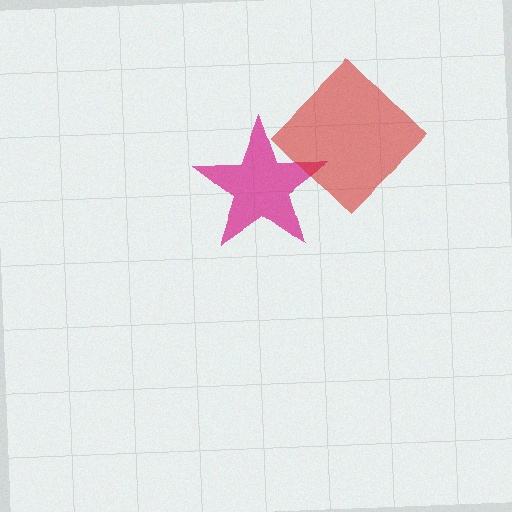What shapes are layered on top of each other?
The layered shapes are: a magenta star, a red diamond.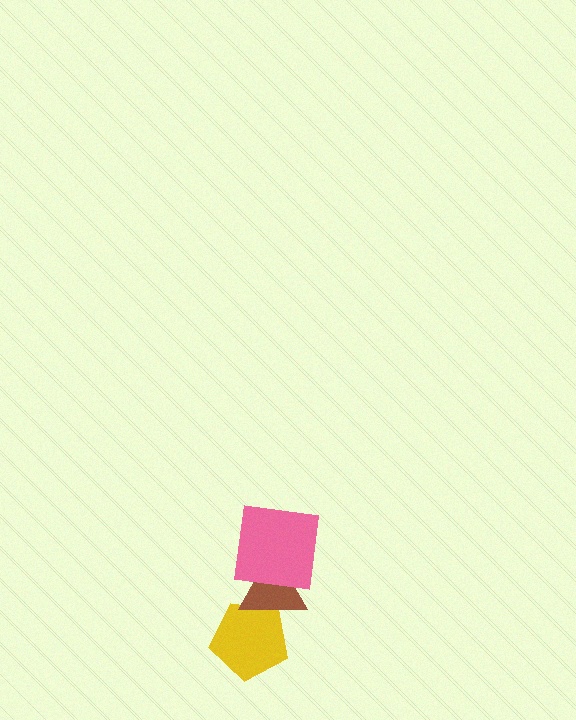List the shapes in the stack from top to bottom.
From top to bottom: the pink square, the brown triangle, the yellow pentagon.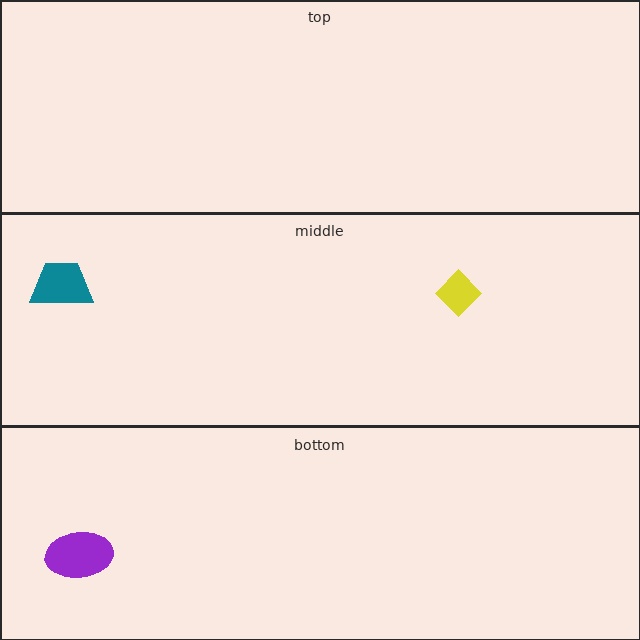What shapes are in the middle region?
The yellow diamond, the teal trapezoid.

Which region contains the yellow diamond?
The middle region.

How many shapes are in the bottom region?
1.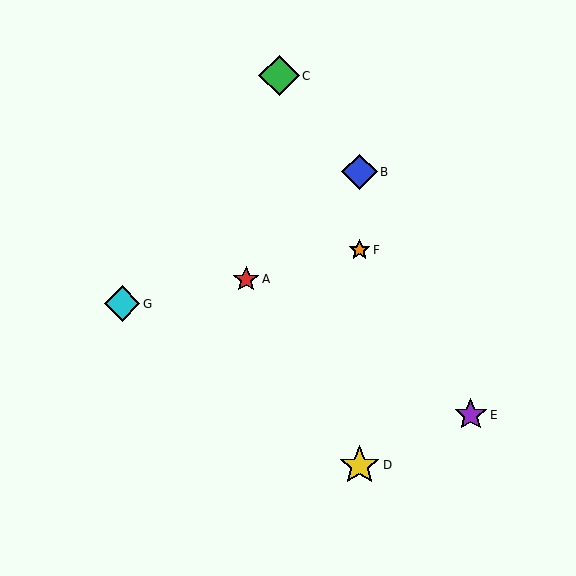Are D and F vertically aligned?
Yes, both are at x≈359.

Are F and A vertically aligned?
No, F is at x≈359 and A is at x≈246.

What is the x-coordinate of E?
Object E is at x≈471.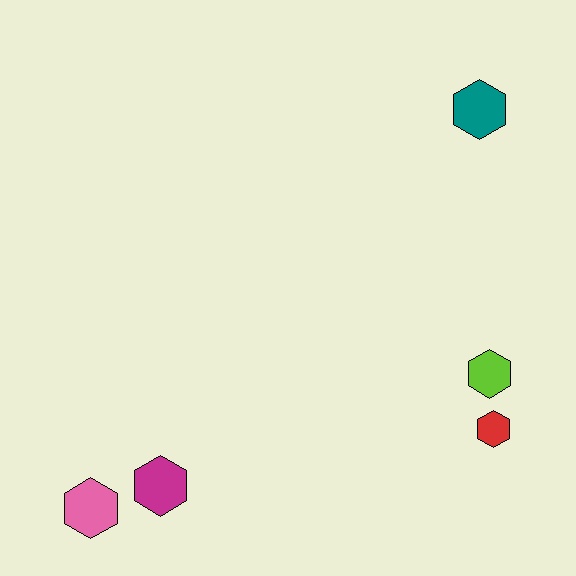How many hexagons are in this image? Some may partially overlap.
There are 5 hexagons.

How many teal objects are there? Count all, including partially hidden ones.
There is 1 teal object.